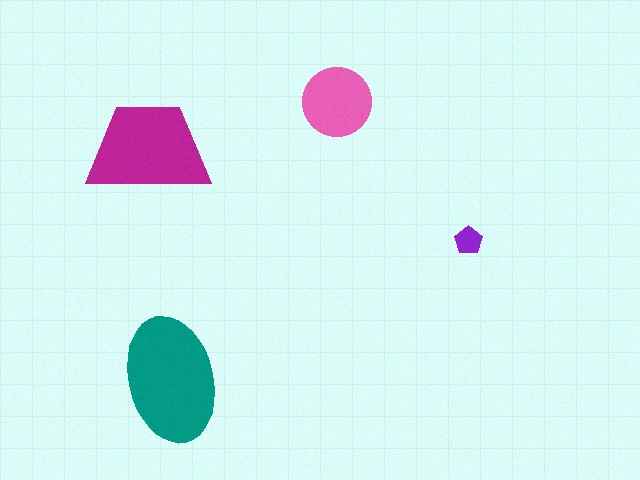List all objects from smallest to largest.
The purple pentagon, the pink circle, the magenta trapezoid, the teal ellipse.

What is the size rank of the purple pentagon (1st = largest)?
4th.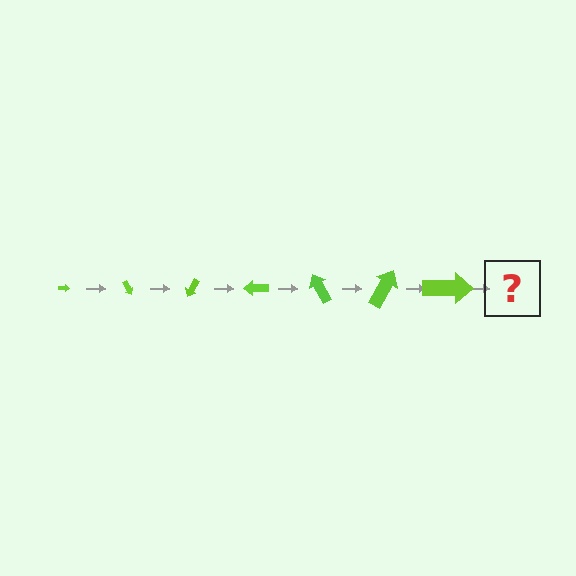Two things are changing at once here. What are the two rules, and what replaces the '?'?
The two rules are that the arrow grows larger each step and it rotates 60 degrees each step. The '?' should be an arrow, larger than the previous one and rotated 420 degrees from the start.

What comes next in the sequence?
The next element should be an arrow, larger than the previous one and rotated 420 degrees from the start.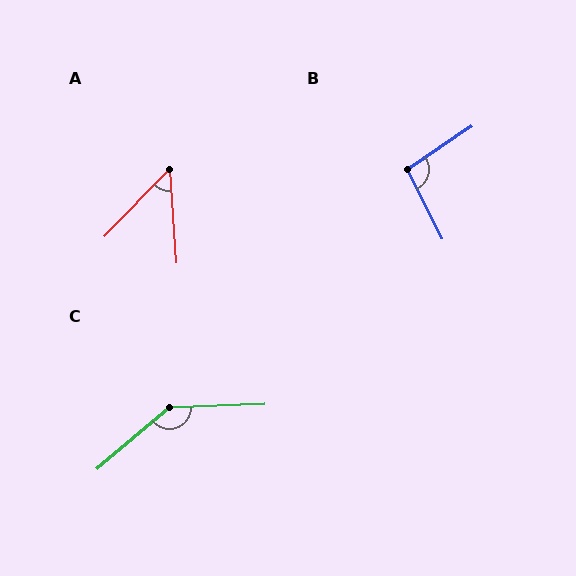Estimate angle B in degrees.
Approximately 98 degrees.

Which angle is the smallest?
A, at approximately 48 degrees.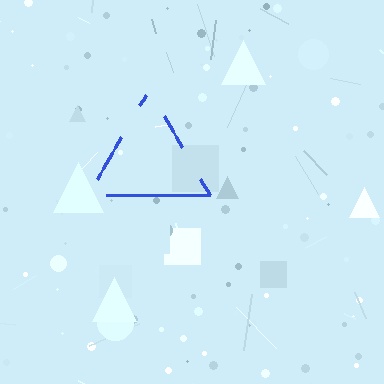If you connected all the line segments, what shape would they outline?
They would outline a triangle.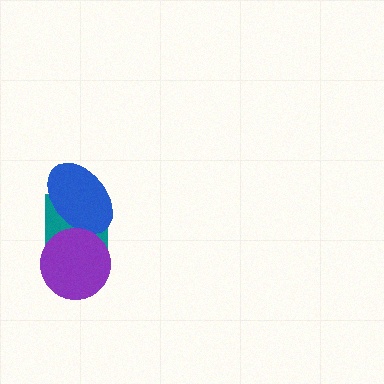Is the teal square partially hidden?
Yes, it is partially covered by another shape.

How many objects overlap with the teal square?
2 objects overlap with the teal square.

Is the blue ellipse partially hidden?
Yes, it is partially covered by another shape.